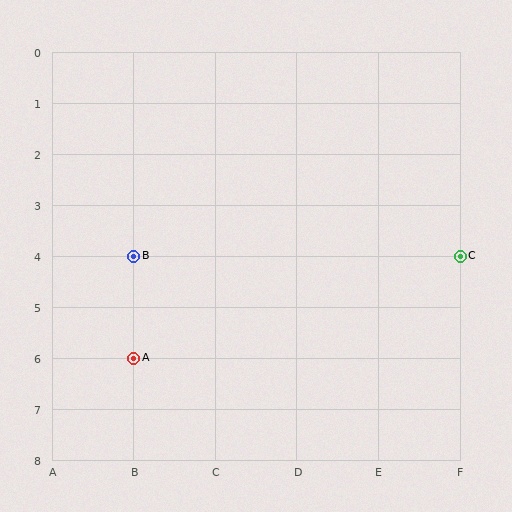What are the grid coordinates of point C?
Point C is at grid coordinates (F, 4).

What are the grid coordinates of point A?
Point A is at grid coordinates (B, 6).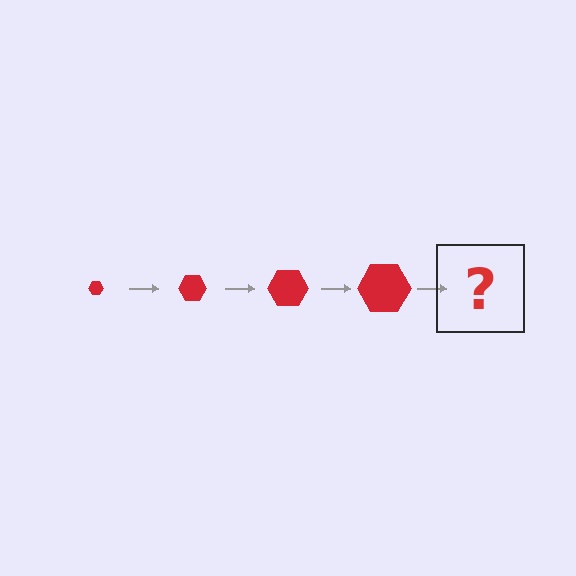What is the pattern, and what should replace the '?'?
The pattern is that the hexagon gets progressively larger each step. The '?' should be a red hexagon, larger than the previous one.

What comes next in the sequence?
The next element should be a red hexagon, larger than the previous one.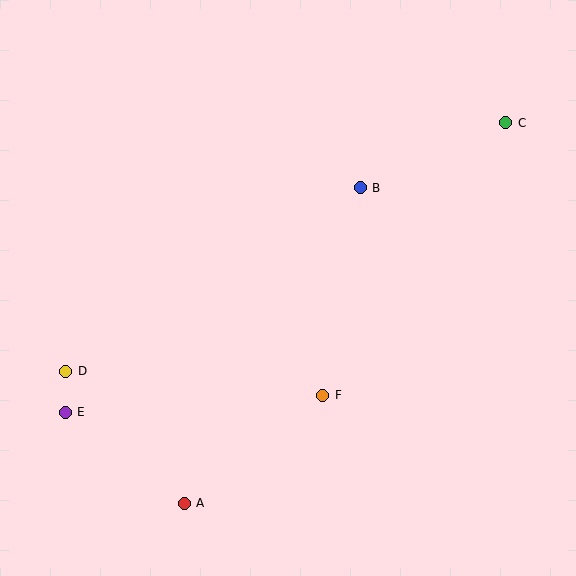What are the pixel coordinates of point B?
Point B is at (360, 188).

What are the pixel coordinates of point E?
Point E is at (65, 412).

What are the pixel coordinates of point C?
Point C is at (506, 123).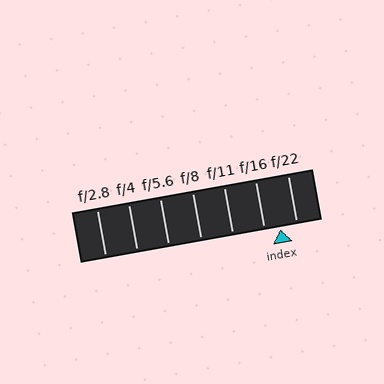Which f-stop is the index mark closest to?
The index mark is closest to f/16.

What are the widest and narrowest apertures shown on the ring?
The widest aperture shown is f/2.8 and the narrowest is f/22.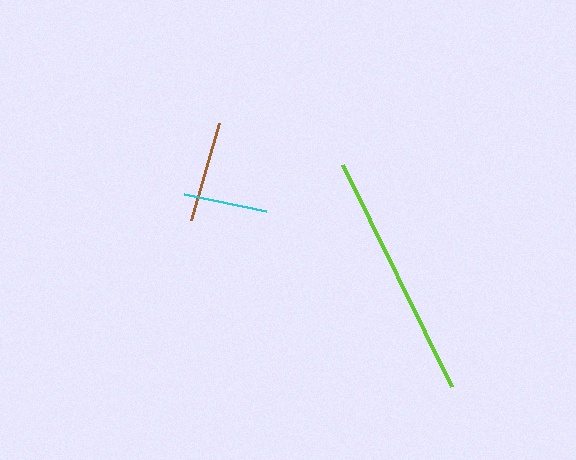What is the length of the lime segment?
The lime segment is approximately 248 pixels long.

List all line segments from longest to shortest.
From longest to shortest: lime, brown, cyan.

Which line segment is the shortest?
The cyan line is the shortest at approximately 83 pixels.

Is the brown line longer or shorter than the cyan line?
The brown line is longer than the cyan line.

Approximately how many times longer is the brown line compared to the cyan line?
The brown line is approximately 1.2 times the length of the cyan line.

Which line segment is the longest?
The lime line is the longest at approximately 248 pixels.